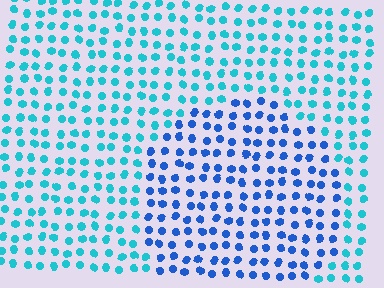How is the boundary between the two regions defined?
The boundary is defined purely by a slight shift in hue (about 36 degrees). Spacing, size, and orientation are identical on both sides.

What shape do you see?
I see a circle.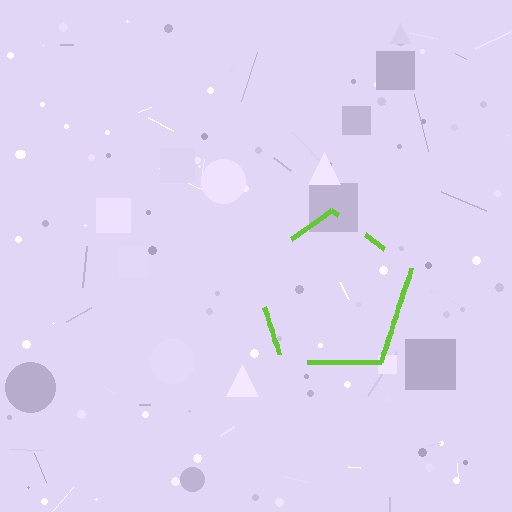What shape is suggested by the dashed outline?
The dashed outline suggests a pentagon.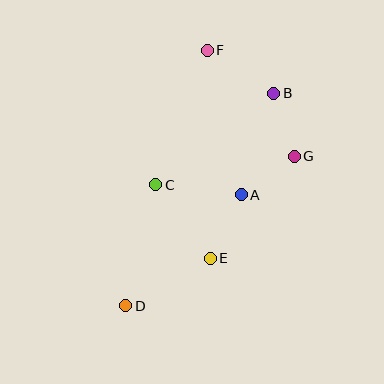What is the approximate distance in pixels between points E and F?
The distance between E and F is approximately 208 pixels.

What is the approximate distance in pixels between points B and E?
The distance between B and E is approximately 177 pixels.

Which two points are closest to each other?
Points A and G are closest to each other.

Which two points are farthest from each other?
Points D and F are farthest from each other.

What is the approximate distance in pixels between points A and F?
The distance between A and F is approximately 149 pixels.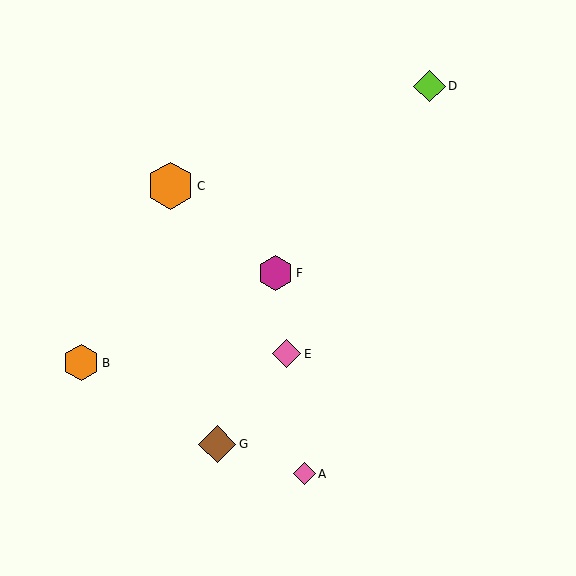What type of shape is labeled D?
Shape D is a lime diamond.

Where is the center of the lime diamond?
The center of the lime diamond is at (429, 86).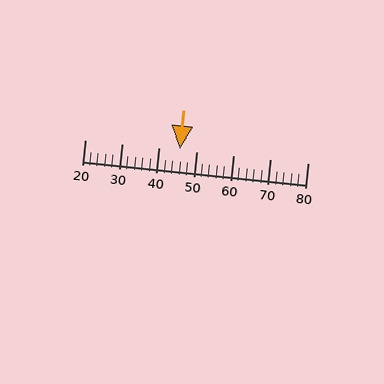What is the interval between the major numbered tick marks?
The major tick marks are spaced 10 units apart.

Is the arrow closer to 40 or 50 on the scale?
The arrow is closer to 50.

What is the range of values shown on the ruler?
The ruler shows values from 20 to 80.